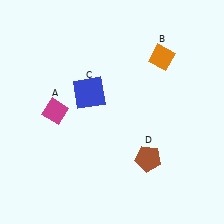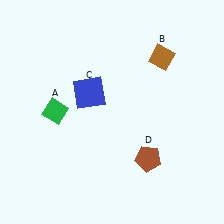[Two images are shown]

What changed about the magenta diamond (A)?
In Image 1, A is magenta. In Image 2, it changed to green.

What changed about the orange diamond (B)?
In Image 1, B is orange. In Image 2, it changed to brown.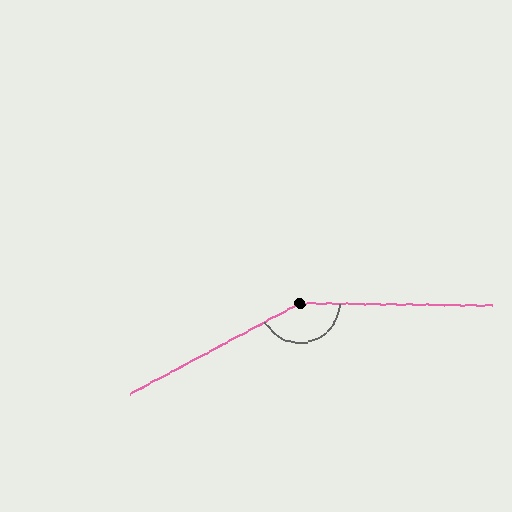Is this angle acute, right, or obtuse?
It is obtuse.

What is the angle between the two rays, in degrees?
Approximately 151 degrees.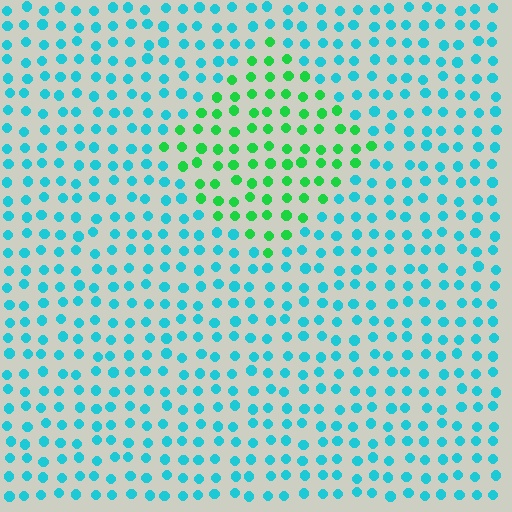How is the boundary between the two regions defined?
The boundary is defined purely by a slight shift in hue (about 52 degrees). Spacing, size, and orientation are identical on both sides.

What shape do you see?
I see a diamond.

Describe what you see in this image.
The image is filled with small cyan elements in a uniform arrangement. A diamond-shaped region is visible where the elements are tinted to a slightly different hue, forming a subtle color boundary.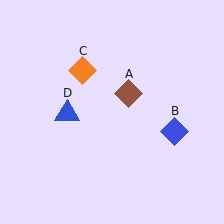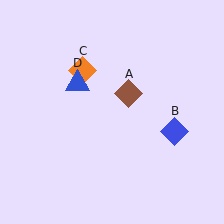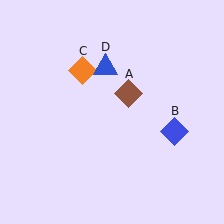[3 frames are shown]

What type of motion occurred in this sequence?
The blue triangle (object D) rotated clockwise around the center of the scene.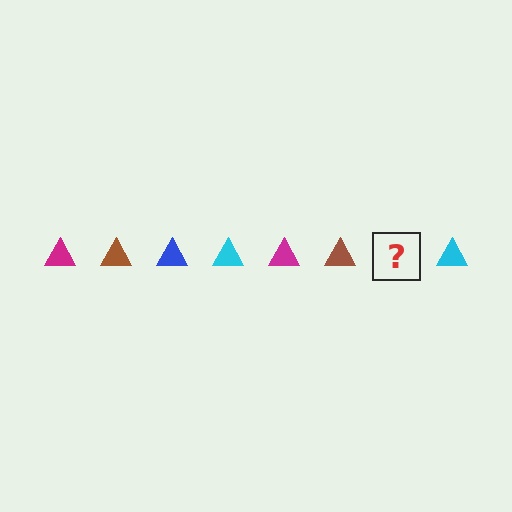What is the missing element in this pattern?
The missing element is a blue triangle.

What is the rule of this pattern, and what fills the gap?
The rule is that the pattern cycles through magenta, brown, blue, cyan triangles. The gap should be filled with a blue triangle.